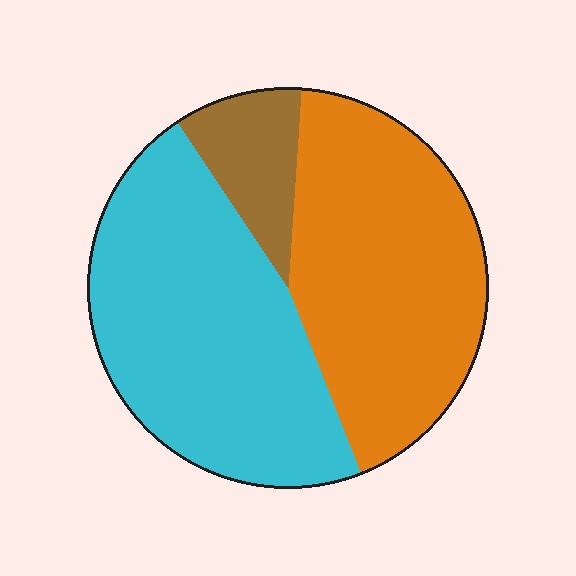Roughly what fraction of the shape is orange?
Orange covers around 45% of the shape.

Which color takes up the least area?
Brown, at roughly 10%.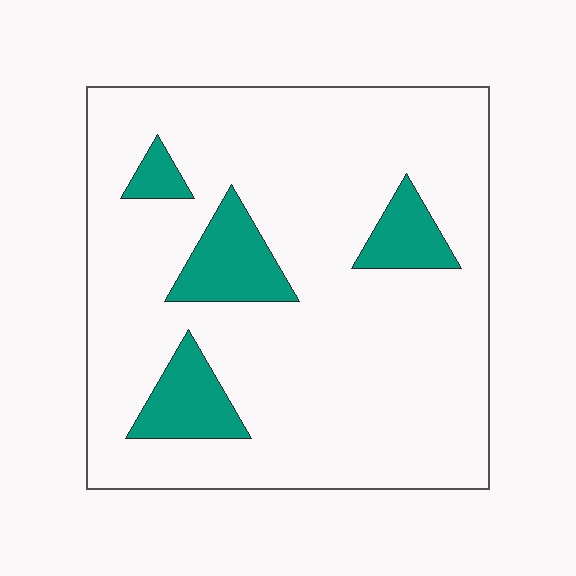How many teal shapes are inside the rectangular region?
4.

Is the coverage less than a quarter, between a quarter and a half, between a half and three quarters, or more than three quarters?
Less than a quarter.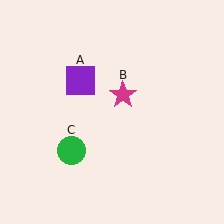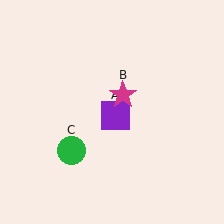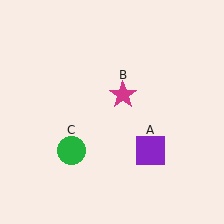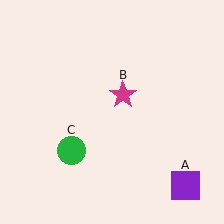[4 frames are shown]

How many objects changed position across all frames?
1 object changed position: purple square (object A).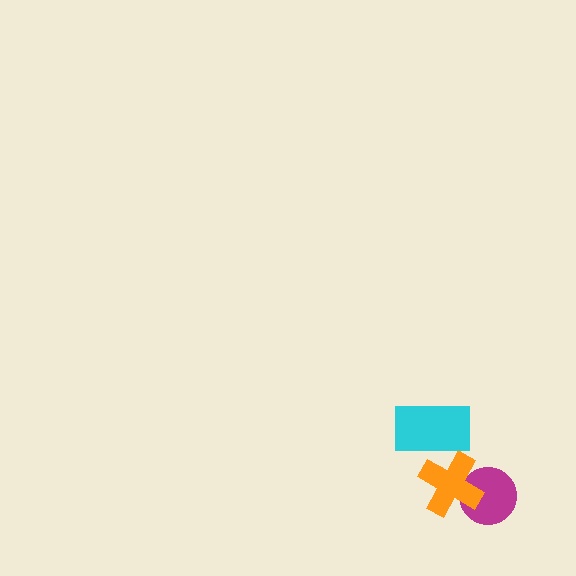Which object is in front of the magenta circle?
The orange cross is in front of the magenta circle.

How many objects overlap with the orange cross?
2 objects overlap with the orange cross.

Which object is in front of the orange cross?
The cyan rectangle is in front of the orange cross.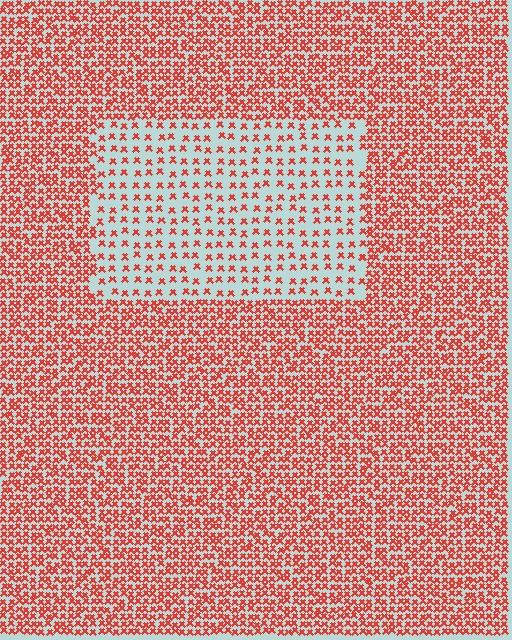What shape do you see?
I see a rectangle.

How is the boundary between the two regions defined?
The boundary is defined by a change in element density (approximately 2.5x ratio). All elements are the same color, size, and shape.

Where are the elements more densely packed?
The elements are more densely packed outside the rectangle boundary.